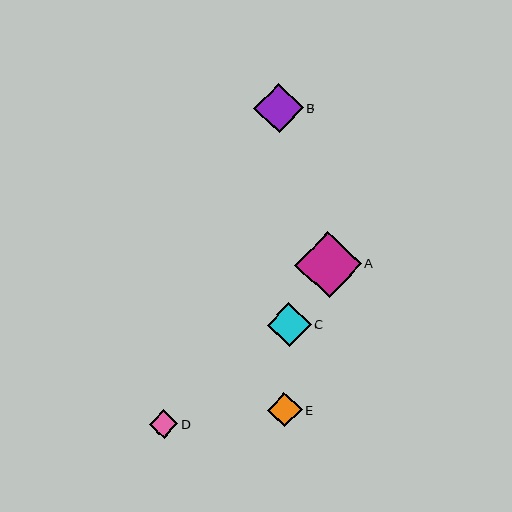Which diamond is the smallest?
Diamond D is the smallest with a size of approximately 29 pixels.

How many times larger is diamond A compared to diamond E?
Diamond A is approximately 1.9 times the size of diamond E.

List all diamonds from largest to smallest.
From largest to smallest: A, B, C, E, D.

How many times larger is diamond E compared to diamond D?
Diamond E is approximately 1.2 times the size of diamond D.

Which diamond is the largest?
Diamond A is the largest with a size of approximately 66 pixels.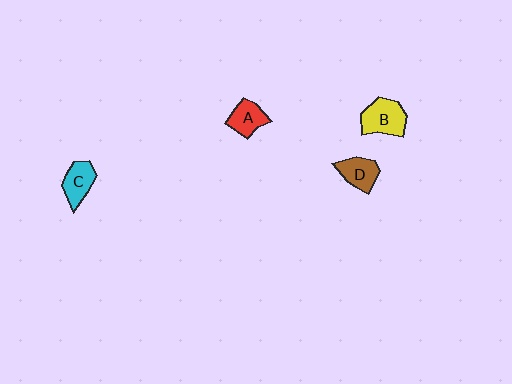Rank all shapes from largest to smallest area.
From largest to smallest: B (yellow), C (cyan), D (brown), A (red).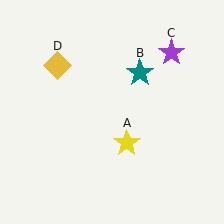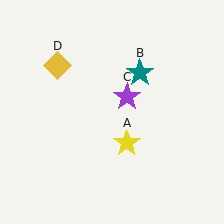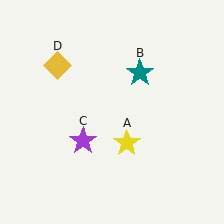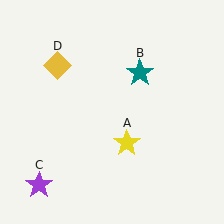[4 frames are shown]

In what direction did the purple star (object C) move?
The purple star (object C) moved down and to the left.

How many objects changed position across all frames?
1 object changed position: purple star (object C).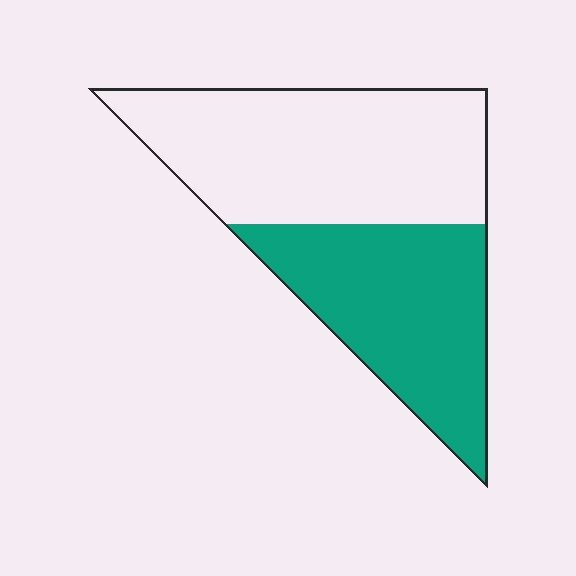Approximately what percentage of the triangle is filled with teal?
Approximately 45%.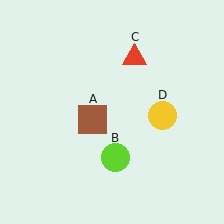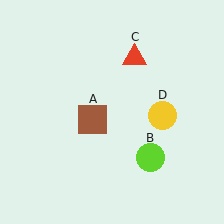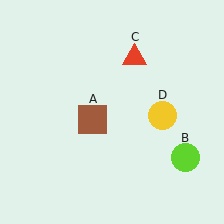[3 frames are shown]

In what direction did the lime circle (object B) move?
The lime circle (object B) moved right.